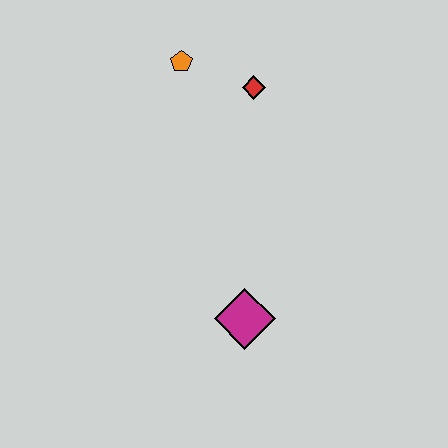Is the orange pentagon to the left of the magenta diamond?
Yes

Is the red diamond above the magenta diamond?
Yes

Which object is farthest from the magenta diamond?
The orange pentagon is farthest from the magenta diamond.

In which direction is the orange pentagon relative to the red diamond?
The orange pentagon is to the left of the red diamond.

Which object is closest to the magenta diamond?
The red diamond is closest to the magenta diamond.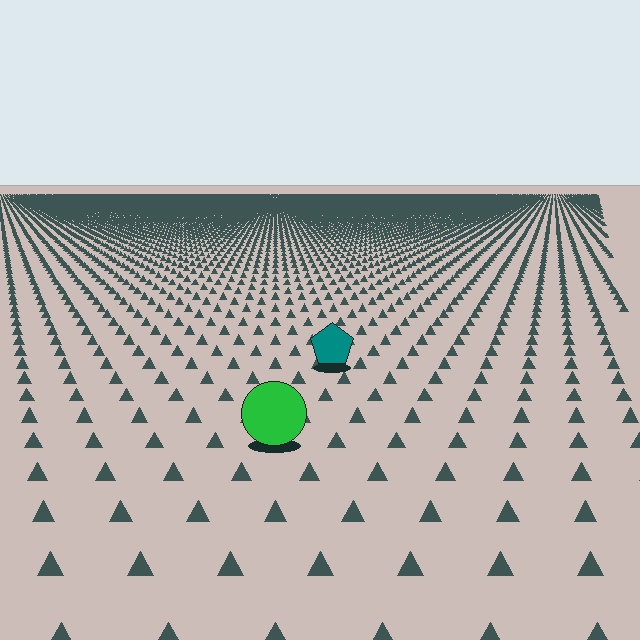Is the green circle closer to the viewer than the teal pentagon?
Yes. The green circle is closer — you can tell from the texture gradient: the ground texture is coarser near it.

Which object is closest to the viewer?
The green circle is closest. The texture marks near it are larger and more spread out.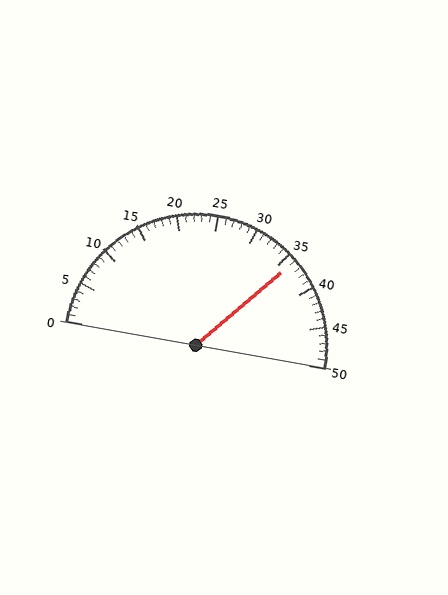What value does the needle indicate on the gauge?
The needle indicates approximately 36.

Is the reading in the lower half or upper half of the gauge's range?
The reading is in the upper half of the range (0 to 50).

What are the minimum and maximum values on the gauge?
The gauge ranges from 0 to 50.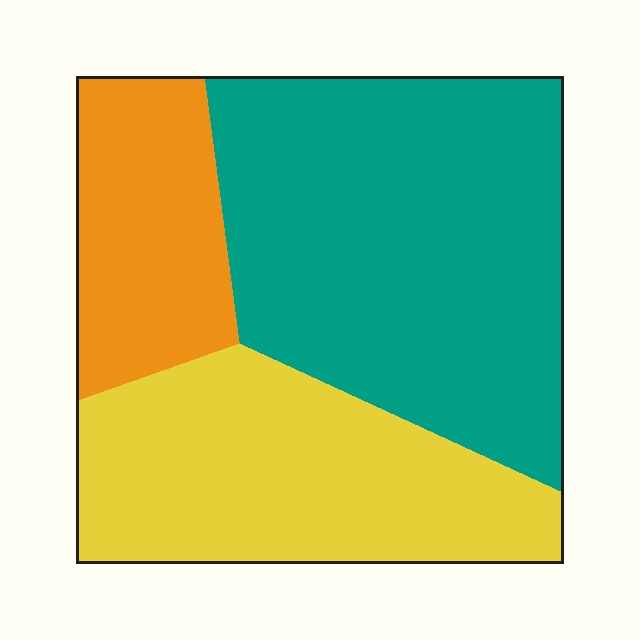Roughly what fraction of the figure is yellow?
Yellow covers around 35% of the figure.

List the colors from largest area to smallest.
From largest to smallest: teal, yellow, orange.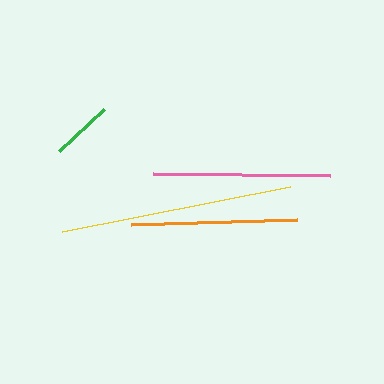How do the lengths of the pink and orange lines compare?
The pink and orange lines are approximately the same length.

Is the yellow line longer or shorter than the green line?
The yellow line is longer than the green line.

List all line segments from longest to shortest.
From longest to shortest: yellow, pink, orange, green.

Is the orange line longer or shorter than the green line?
The orange line is longer than the green line.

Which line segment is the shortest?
The green line is the shortest at approximately 61 pixels.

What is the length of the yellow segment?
The yellow segment is approximately 233 pixels long.